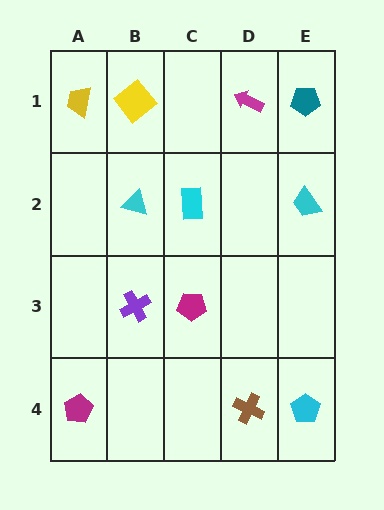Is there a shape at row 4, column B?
No, that cell is empty.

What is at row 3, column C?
A magenta pentagon.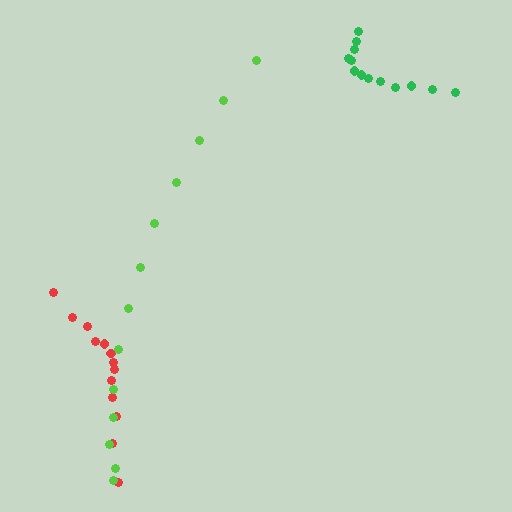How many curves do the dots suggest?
There are 3 distinct paths.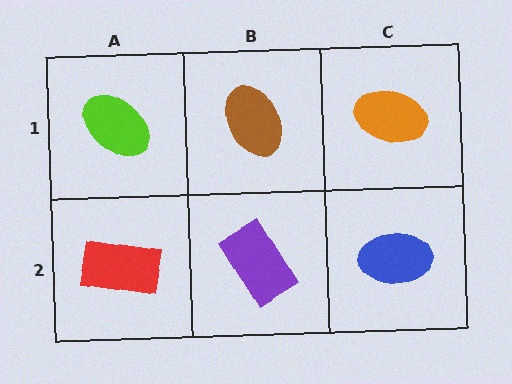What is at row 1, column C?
An orange ellipse.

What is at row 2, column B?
A purple rectangle.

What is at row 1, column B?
A brown ellipse.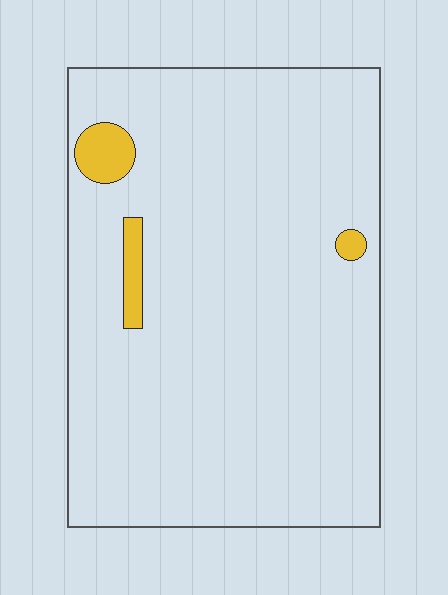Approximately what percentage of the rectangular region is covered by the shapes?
Approximately 5%.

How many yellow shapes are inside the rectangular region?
3.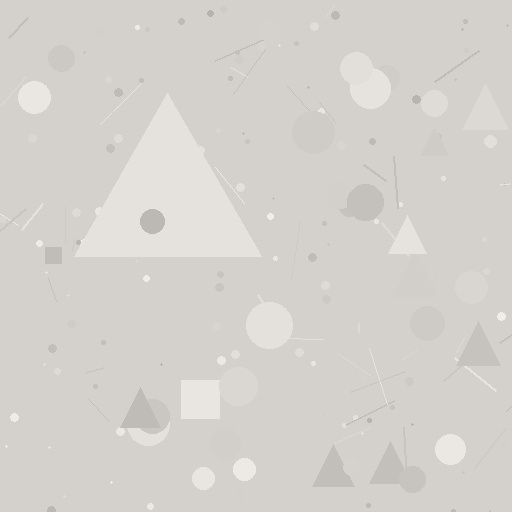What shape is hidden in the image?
A triangle is hidden in the image.